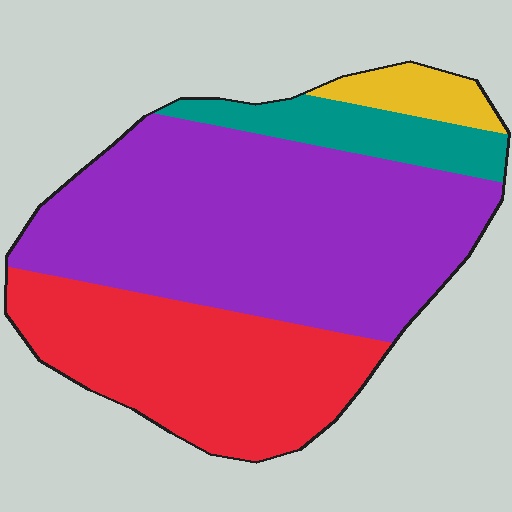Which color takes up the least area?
Yellow, at roughly 5%.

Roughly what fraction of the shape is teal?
Teal takes up about one tenth (1/10) of the shape.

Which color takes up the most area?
Purple, at roughly 55%.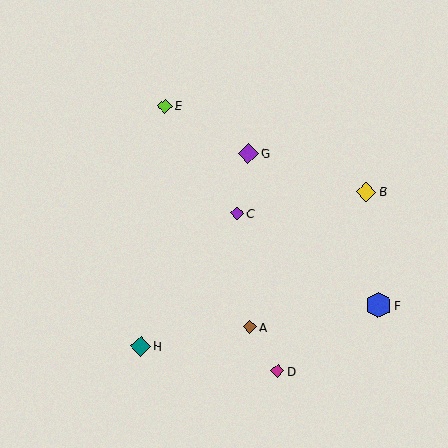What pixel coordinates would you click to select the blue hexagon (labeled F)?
Click at (378, 305) to select the blue hexagon F.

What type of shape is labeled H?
Shape H is a teal diamond.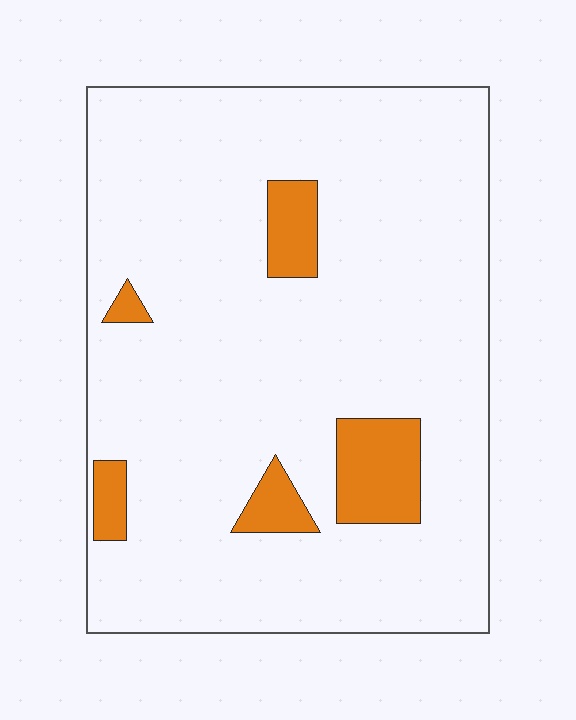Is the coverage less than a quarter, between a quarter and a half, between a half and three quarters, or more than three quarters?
Less than a quarter.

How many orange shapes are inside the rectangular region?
5.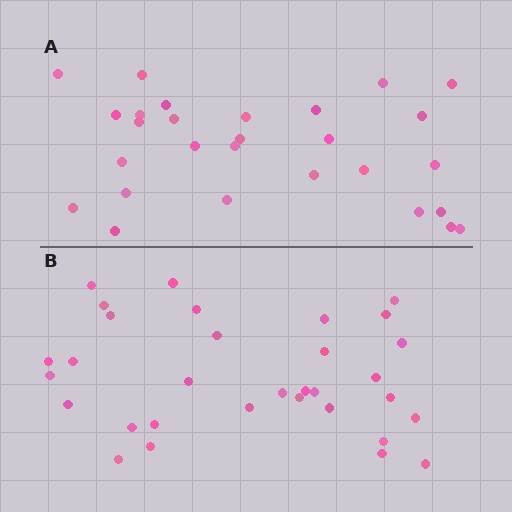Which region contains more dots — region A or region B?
Region B (the bottom region) has more dots.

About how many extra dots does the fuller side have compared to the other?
Region B has about 4 more dots than region A.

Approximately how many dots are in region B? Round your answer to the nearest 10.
About 30 dots. (The exact count is 32, which rounds to 30.)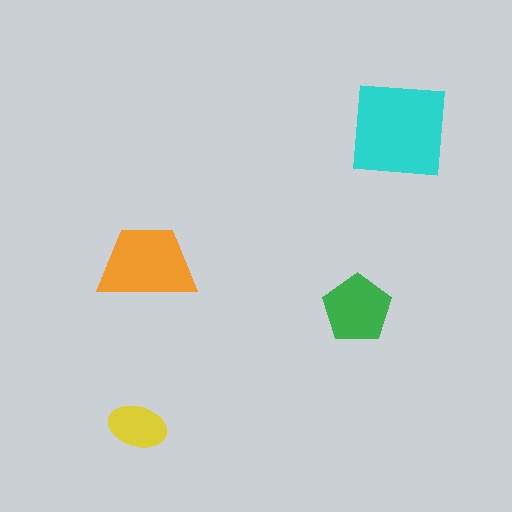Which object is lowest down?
The yellow ellipse is bottommost.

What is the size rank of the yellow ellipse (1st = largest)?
4th.